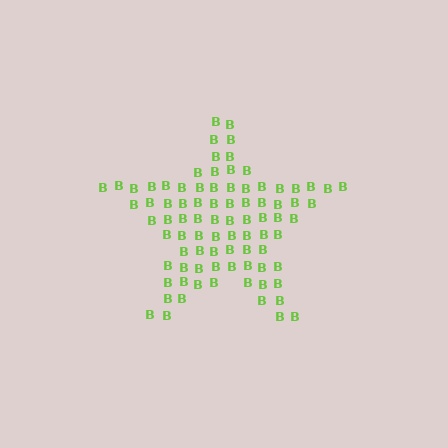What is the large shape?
The large shape is a star.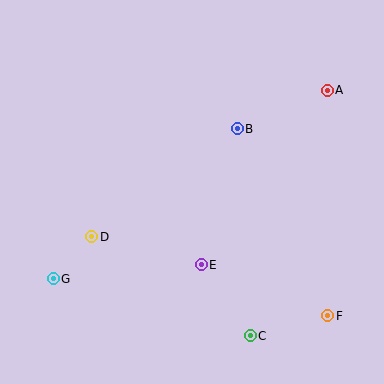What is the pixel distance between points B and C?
The distance between B and C is 207 pixels.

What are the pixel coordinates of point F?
Point F is at (328, 316).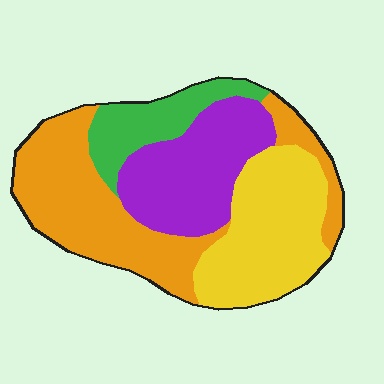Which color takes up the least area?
Green, at roughly 15%.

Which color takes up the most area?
Orange, at roughly 35%.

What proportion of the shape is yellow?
Yellow takes up about one quarter (1/4) of the shape.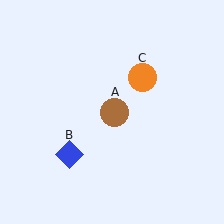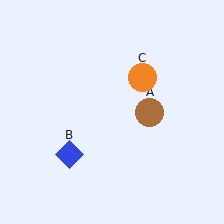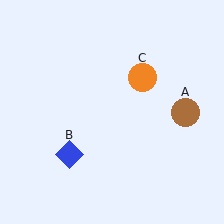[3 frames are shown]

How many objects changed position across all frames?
1 object changed position: brown circle (object A).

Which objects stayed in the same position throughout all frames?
Blue diamond (object B) and orange circle (object C) remained stationary.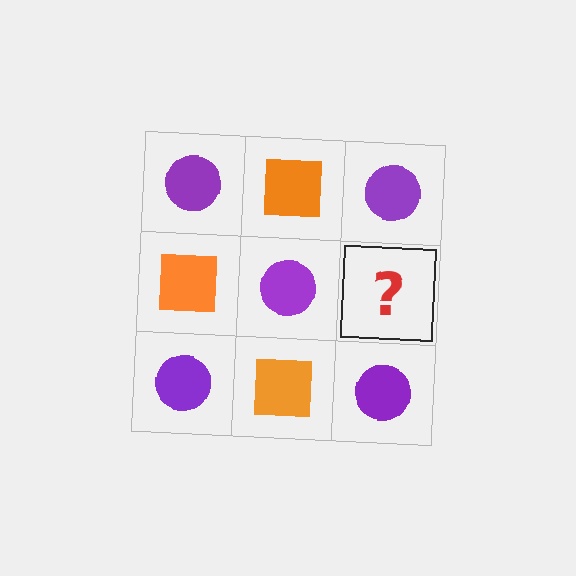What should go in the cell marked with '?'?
The missing cell should contain an orange square.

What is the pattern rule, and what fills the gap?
The rule is that it alternates purple circle and orange square in a checkerboard pattern. The gap should be filled with an orange square.